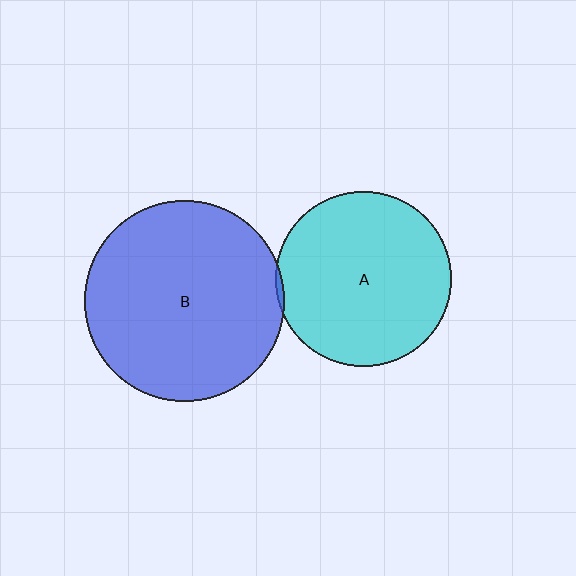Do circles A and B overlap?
Yes.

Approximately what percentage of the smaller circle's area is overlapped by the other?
Approximately 5%.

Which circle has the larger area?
Circle B (blue).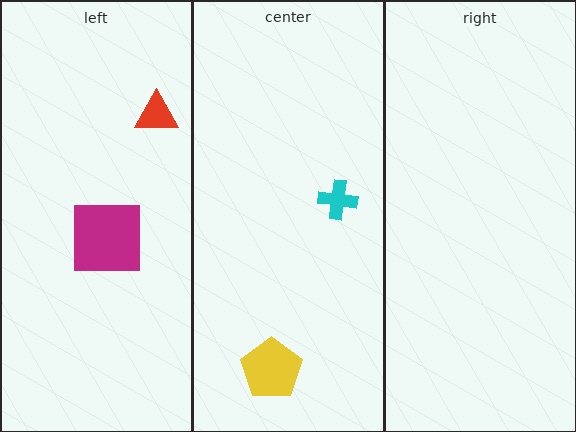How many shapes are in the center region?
2.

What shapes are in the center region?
The yellow pentagon, the cyan cross.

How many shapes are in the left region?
2.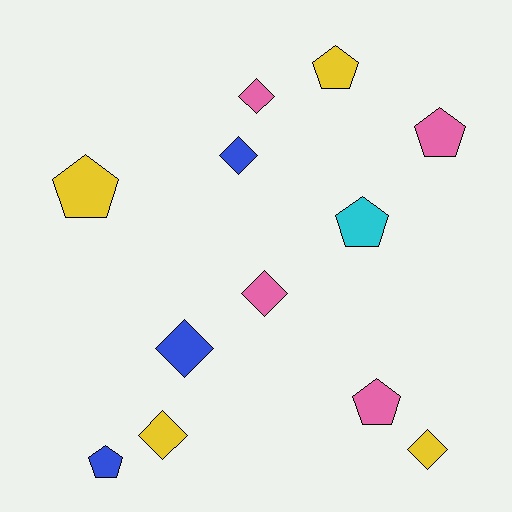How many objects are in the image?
There are 12 objects.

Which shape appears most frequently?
Pentagon, with 6 objects.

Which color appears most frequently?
Yellow, with 4 objects.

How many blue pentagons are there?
There is 1 blue pentagon.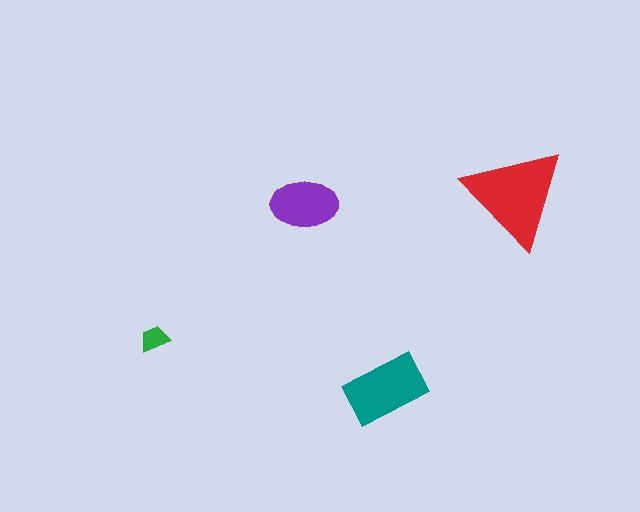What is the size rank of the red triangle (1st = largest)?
1st.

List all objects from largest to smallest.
The red triangle, the teal rectangle, the purple ellipse, the green trapezoid.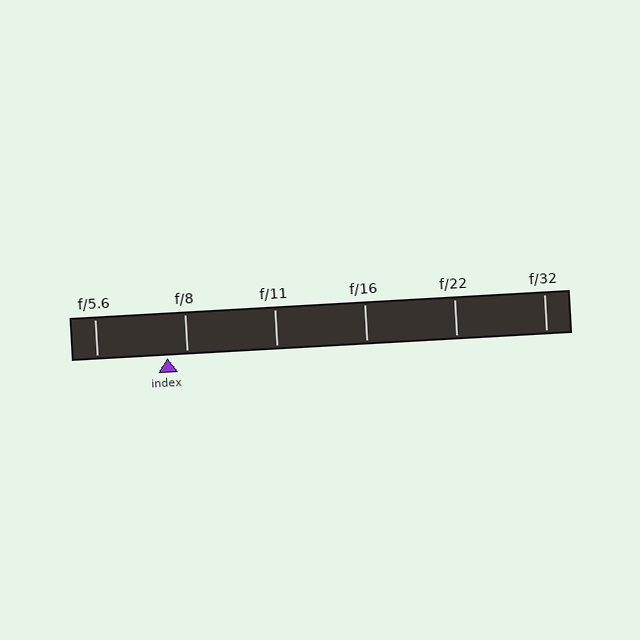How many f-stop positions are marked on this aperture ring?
There are 6 f-stop positions marked.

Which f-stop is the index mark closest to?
The index mark is closest to f/8.